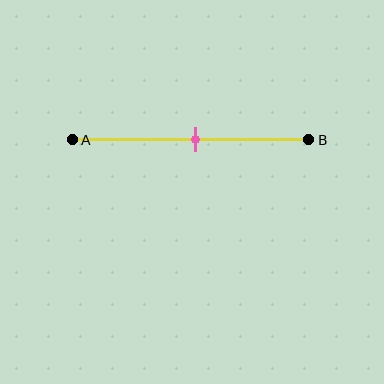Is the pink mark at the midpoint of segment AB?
Yes, the mark is approximately at the midpoint.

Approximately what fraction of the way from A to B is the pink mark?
The pink mark is approximately 50% of the way from A to B.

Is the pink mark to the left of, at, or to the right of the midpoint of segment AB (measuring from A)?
The pink mark is approximately at the midpoint of segment AB.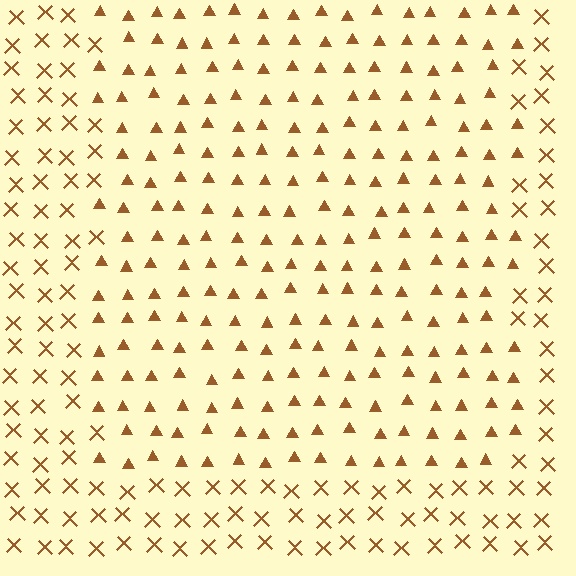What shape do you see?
I see a rectangle.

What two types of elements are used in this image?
The image uses triangles inside the rectangle region and X marks outside it.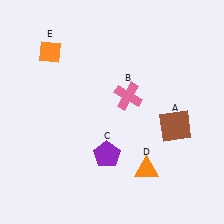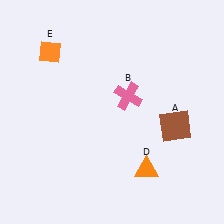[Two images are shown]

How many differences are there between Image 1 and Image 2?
There is 1 difference between the two images.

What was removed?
The purple pentagon (C) was removed in Image 2.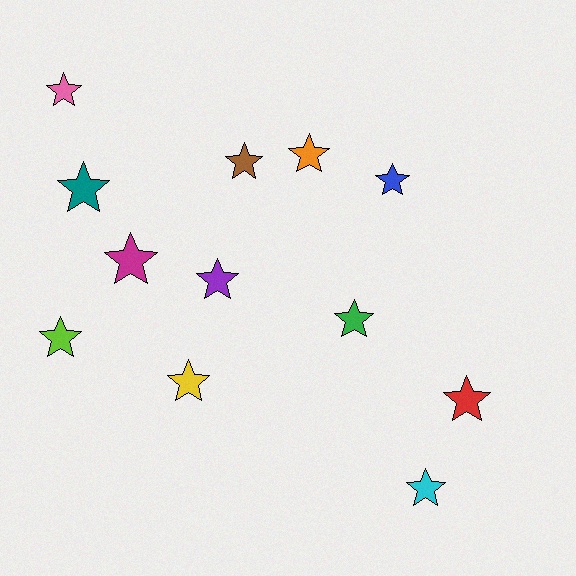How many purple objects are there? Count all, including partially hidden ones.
There is 1 purple object.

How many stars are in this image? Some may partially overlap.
There are 12 stars.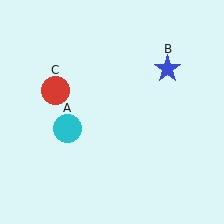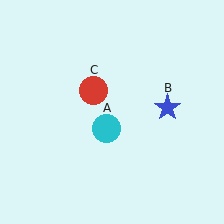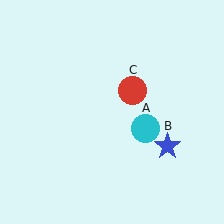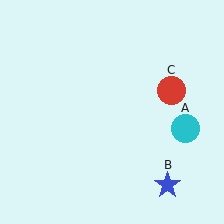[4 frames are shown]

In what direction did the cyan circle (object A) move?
The cyan circle (object A) moved right.